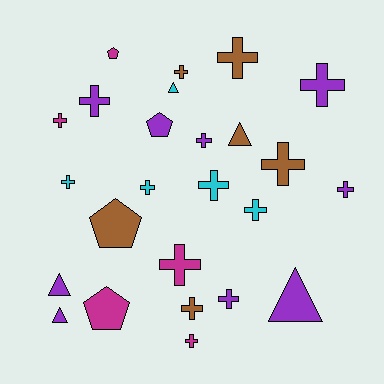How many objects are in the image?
There are 25 objects.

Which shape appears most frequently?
Cross, with 16 objects.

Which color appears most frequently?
Purple, with 9 objects.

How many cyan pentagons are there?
There are no cyan pentagons.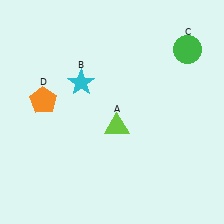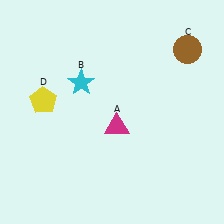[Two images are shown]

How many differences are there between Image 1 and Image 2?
There are 3 differences between the two images.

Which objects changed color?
A changed from lime to magenta. C changed from green to brown. D changed from orange to yellow.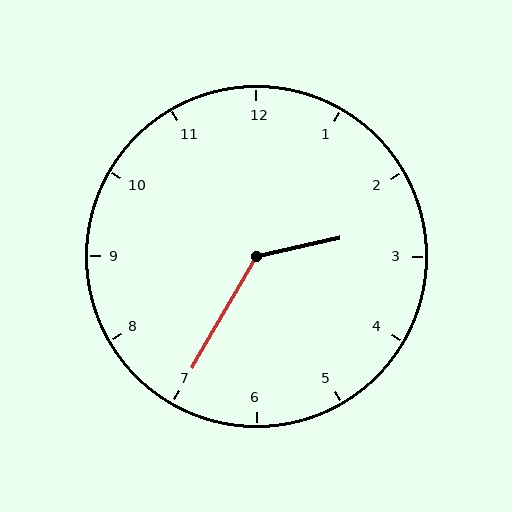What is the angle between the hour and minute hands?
Approximately 132 degrees.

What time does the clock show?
2:35.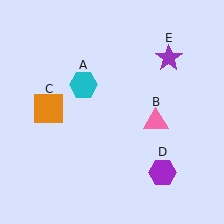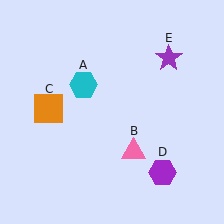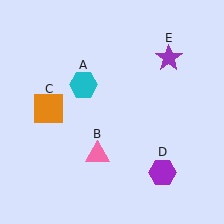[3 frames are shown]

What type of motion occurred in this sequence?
The pink triangle (object B) rotated clockwise around the center of the scene.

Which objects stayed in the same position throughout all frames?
Cyan hexagon (object A) and orange square (object C) and purple hexagon (object D) and purple star (object E) remained stationary.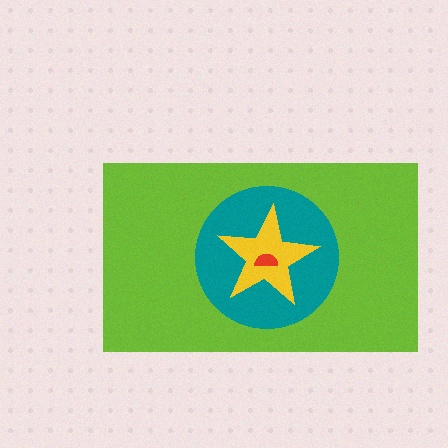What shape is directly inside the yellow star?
The red semicircle.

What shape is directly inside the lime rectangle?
The teal circle.